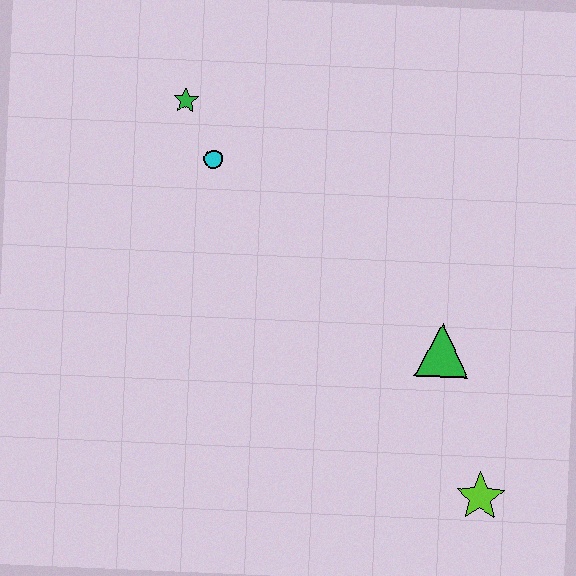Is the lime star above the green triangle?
No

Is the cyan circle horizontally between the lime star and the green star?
Yes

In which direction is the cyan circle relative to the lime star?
The cyan circle is above the lime star.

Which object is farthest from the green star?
The lime star is farthest from the green star.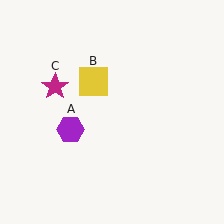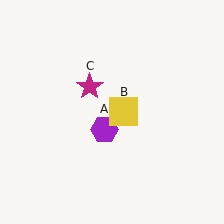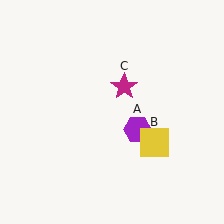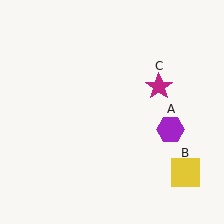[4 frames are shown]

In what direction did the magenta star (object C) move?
The magenta star (object C) moved right.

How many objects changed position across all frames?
3 objects changed position: purple hexagon (object A), yellow square (object B), magenta star (object C).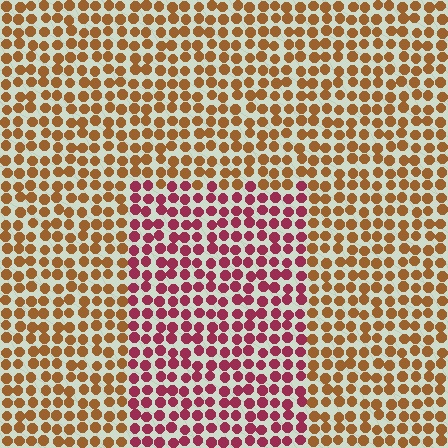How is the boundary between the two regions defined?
The boundary is defined purely by a slight shift in hue (about 49 degrees). Spacing, size, and orientation are identical on both sides.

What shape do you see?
I see a rectangle.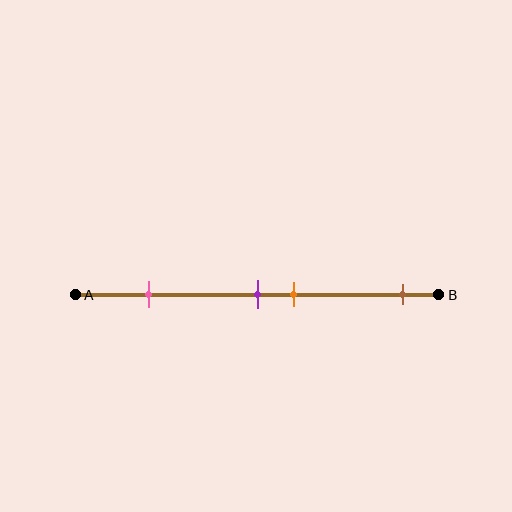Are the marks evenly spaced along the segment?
No, the marks are not evenly spaced.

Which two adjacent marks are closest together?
The purple and orange marks are the closest adjacent pair.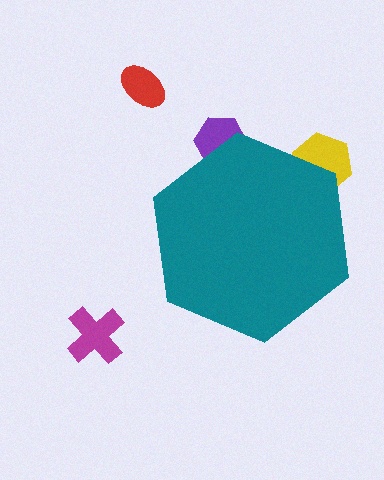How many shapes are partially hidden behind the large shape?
2 shapes are partially hidden.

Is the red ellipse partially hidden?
No, the red ellipse is fully visible.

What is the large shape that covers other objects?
A teal hexagon.